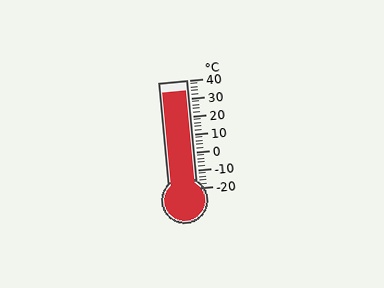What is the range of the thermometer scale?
The thermometer scale ranges from -20°C to 40°C.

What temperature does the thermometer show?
The thermometer shows approximately 34°C.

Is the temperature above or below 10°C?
The temperature is above 10°C.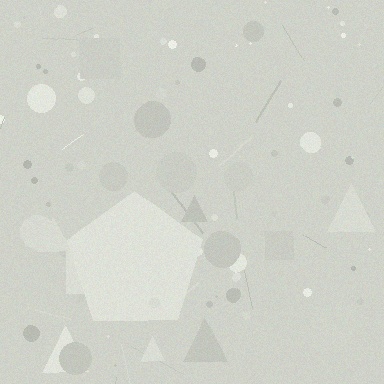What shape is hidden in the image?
A pentagon is hidden in the image.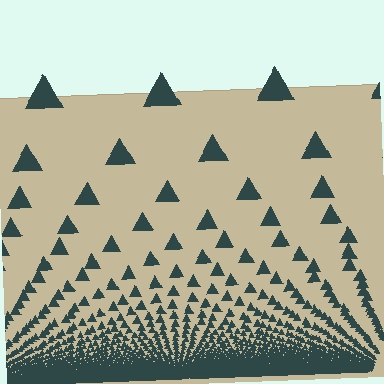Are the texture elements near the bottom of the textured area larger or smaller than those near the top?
Smaller. The gradient is inverted — elements near the bottom are smaller and denser.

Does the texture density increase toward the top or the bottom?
Density increases toward the bottom.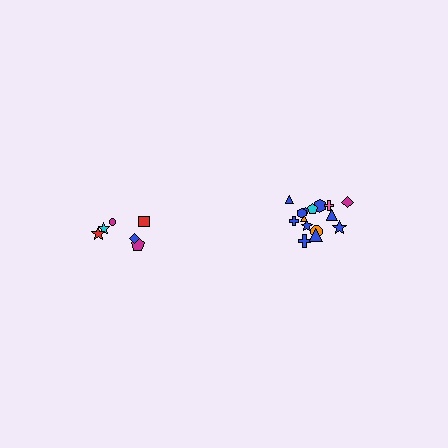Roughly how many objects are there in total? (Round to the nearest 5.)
Roughly 20 objects in total.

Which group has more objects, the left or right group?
The right group.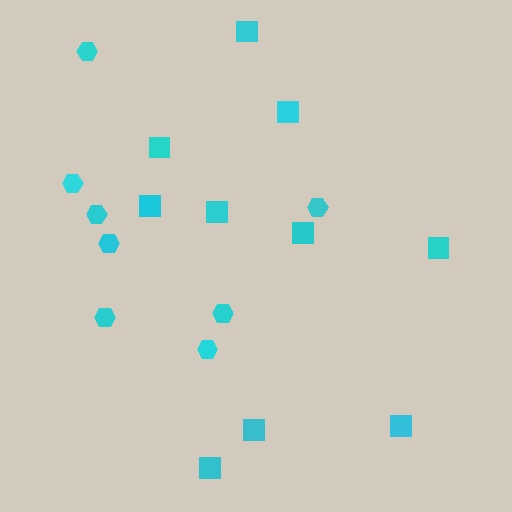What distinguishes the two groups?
There are 2 groups: one group of squares (10) and one group of hexagons (8).